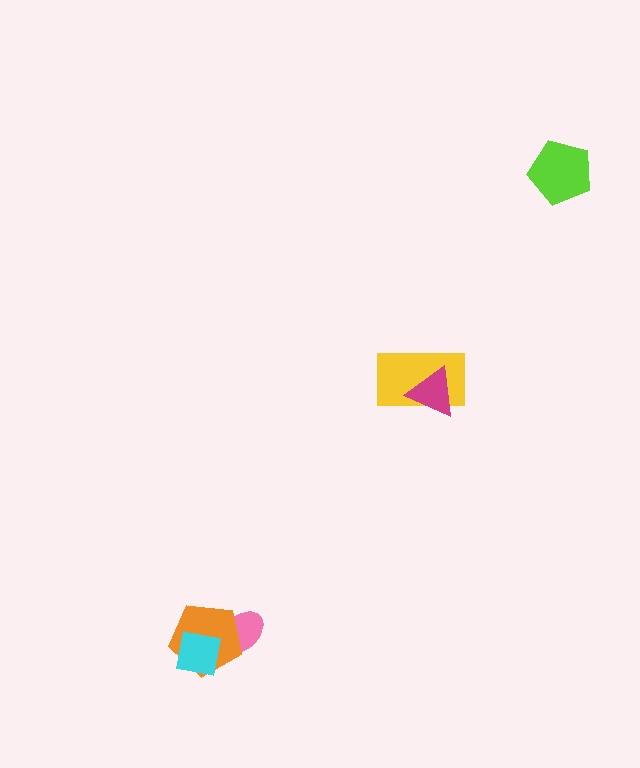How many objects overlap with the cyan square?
2 objects overlap with the cyan square.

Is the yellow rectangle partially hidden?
Yes, it is partially covered by another shape.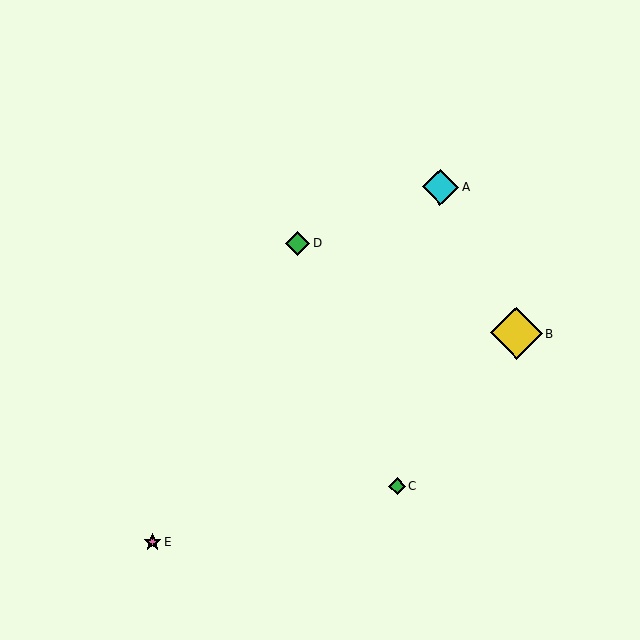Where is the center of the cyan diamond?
The center of the cyan diamond is at (440, 187).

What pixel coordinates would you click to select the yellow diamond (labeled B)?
Click at (516, 333) to select the yellow diamond B.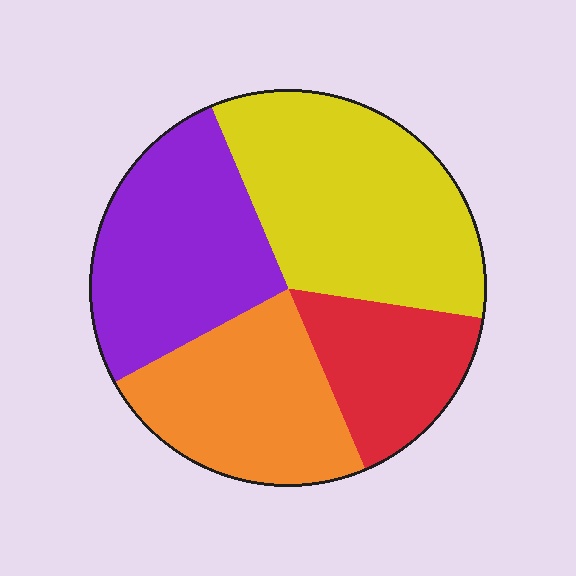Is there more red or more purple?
Purple.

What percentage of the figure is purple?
Purple takes up about one quarter (1/4) of the figure.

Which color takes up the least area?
Red, at roughly 15%.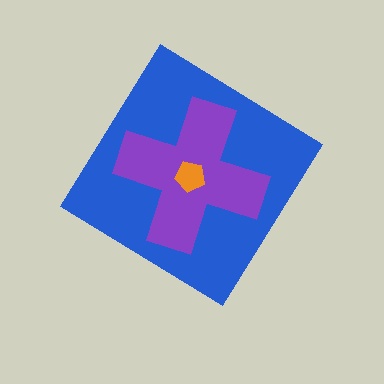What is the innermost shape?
The orange pentagon.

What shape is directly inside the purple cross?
The orange pentagon.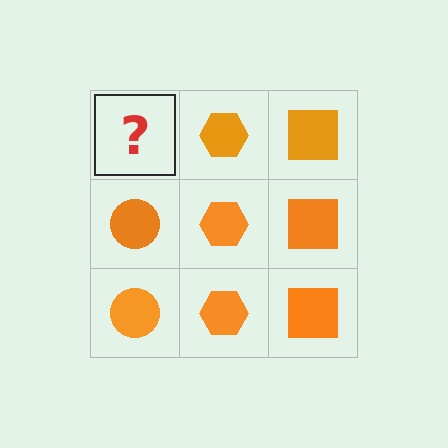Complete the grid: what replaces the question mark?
The question mark should be replaced with an orange circle.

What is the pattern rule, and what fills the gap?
The rule is that each column has a consistent shape. The gap should be filled with an orange circle.